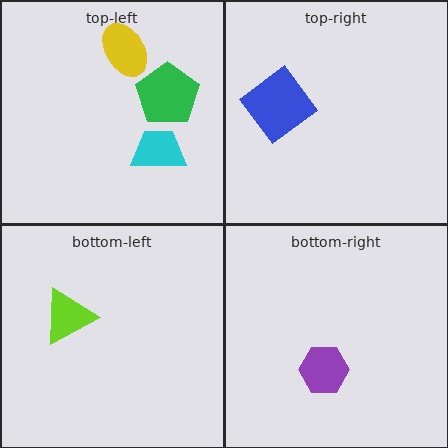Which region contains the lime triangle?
The bottom-left region.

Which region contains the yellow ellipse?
The top-left region.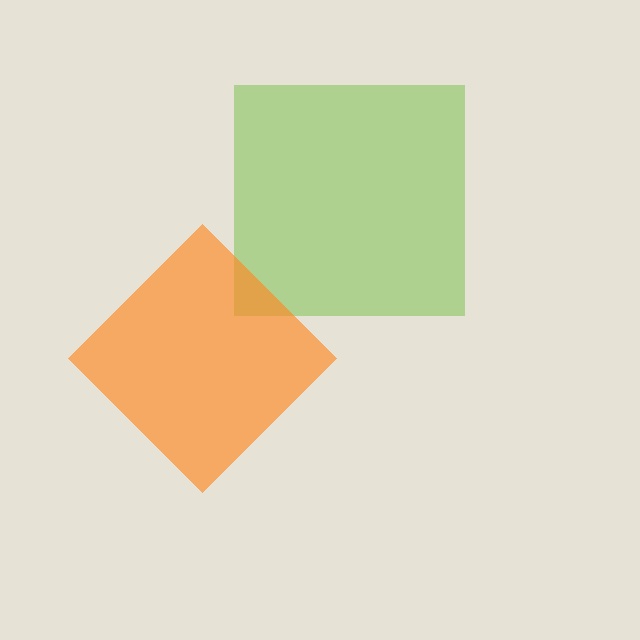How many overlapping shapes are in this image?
There are 2 overlapping shapes in the image.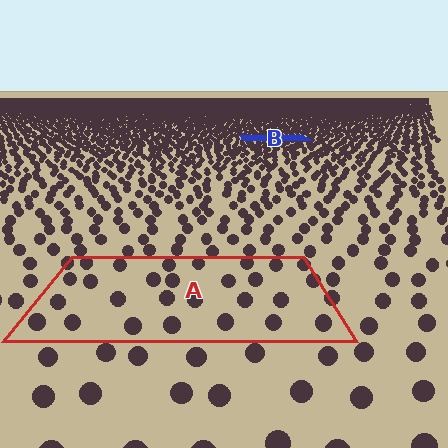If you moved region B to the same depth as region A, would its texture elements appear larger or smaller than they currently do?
They would appear larger. At a closer depth, the same texture elements are projected at a bigger on-screen size.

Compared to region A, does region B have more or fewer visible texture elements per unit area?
Region B has more texture elements per unit area — they are packed more densely because it is farther away.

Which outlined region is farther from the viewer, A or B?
Region B is farther from the viewer — the texture elements inside it appear smaller and more densely packed.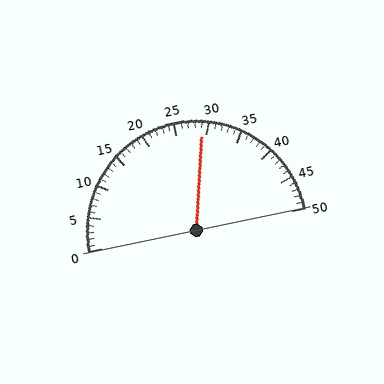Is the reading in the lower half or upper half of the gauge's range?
The reading is in the upper half of the range (0 to 50).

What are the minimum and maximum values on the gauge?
The gauge ranges from 0 to 50.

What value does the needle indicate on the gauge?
The needle indicates approximately 29.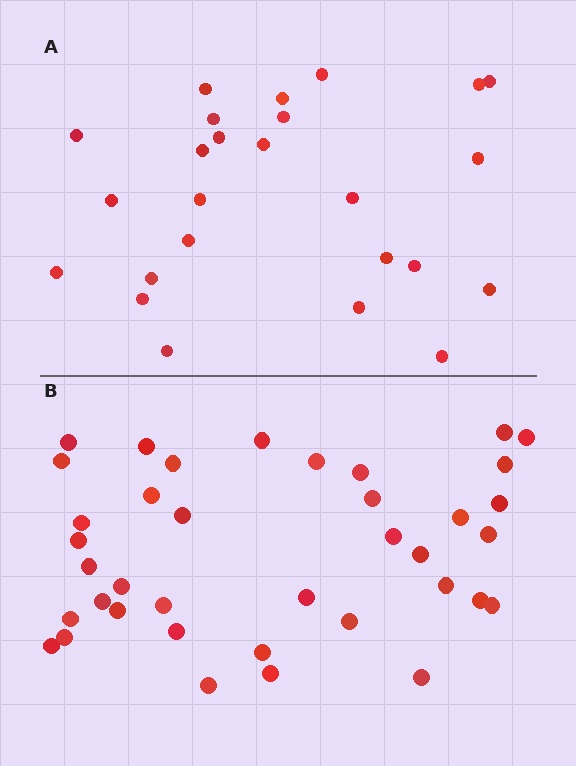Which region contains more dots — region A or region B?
Region B (the bottom region) has more dots.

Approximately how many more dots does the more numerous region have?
Region B has approximately 15 more dots than region A.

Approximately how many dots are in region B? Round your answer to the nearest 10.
About 40 dots. (The exact count is 38, which rounds to 40.)